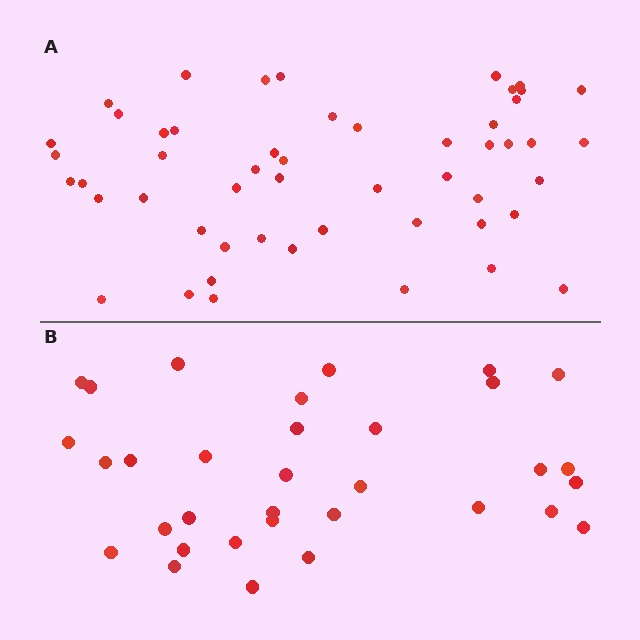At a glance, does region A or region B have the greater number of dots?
Region A (the top region) has more dots.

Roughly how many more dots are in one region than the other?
Region A has approximately 20 more dots than region B.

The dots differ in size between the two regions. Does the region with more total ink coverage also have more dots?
No. Region B has more total ink coverage because its dots are larger, but region A actually contains more individual dots. Total area can be misleading — the number of items is what matters here.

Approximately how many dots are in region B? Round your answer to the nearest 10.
About 30 dots. (The exact count is 33, which rounds to 30.)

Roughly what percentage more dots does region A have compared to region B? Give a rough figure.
About 60% more.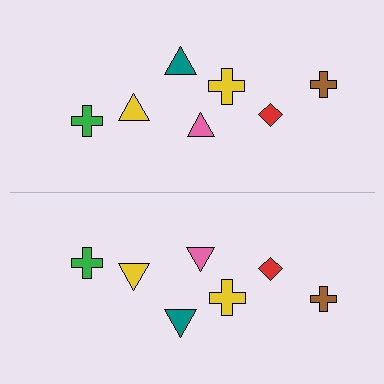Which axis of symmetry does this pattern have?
The pattern has a horizontal axis of symmetry running through the center of the image.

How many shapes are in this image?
There are 14 shapes in this image.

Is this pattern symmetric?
Yes, this pattern has bilateral (reflection) symmetry.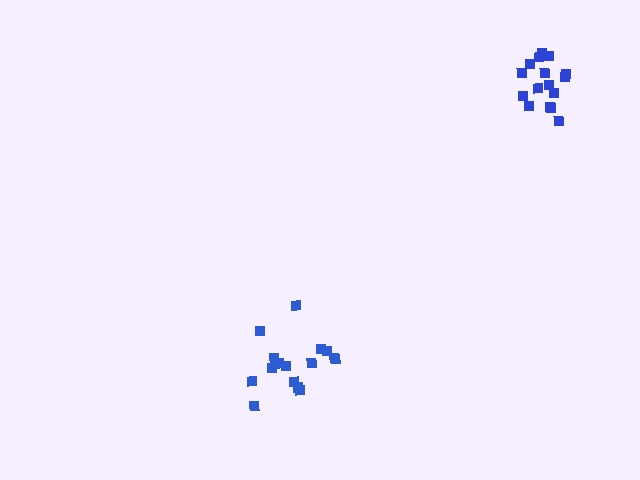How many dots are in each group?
Group 1: 17 dots, Group 2: 16 dots (33 total).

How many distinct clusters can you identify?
There are 2 distinct clusters.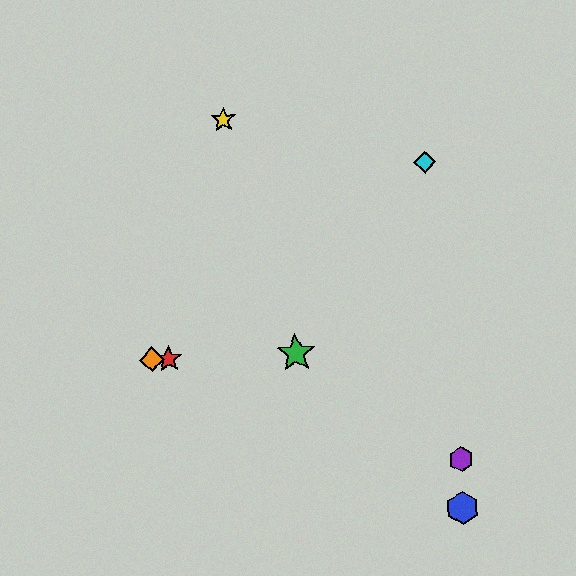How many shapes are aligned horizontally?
3 shapes (the red star, the green star, the orange diamond) are aligned horizontally.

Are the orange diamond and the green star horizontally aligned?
Yes, both are at y≈360.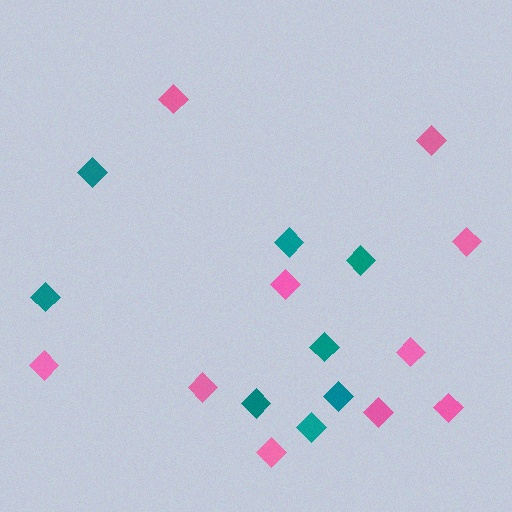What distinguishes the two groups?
There are 2 groups: one group of teal diamonds (8) and one group of pink diamonds (10).